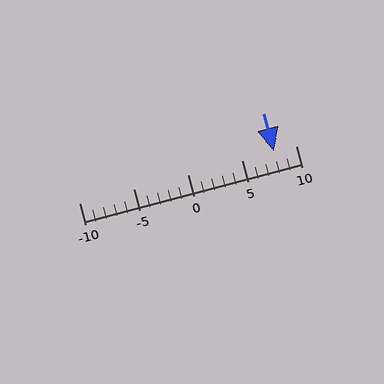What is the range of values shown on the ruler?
The ruler shows values from -10 to 10.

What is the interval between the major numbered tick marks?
The major tick marks are spaced 5 units apart.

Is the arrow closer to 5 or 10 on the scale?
The arrow is closer to 10.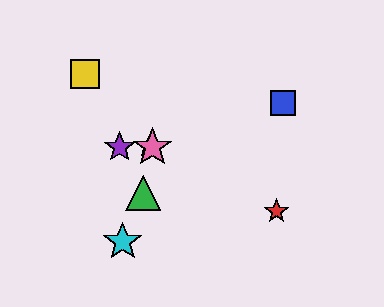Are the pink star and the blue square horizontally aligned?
No, the pink star is at y≈147 and the blue square is at y≈103.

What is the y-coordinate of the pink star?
The pink star is at y≈147.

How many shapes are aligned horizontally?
3 shapes (the purple star, the orange star, the pink star) are aligned horizontally.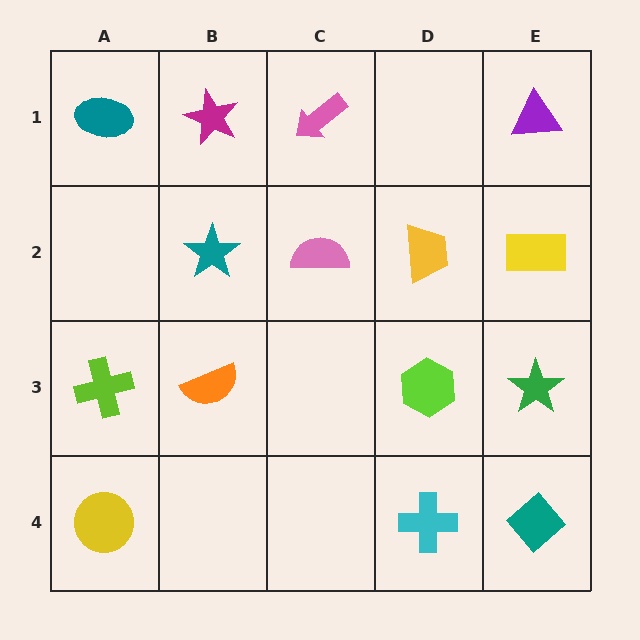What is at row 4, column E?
A teal diamond.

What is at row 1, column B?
A magenta star.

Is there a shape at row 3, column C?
No, that cell is empty.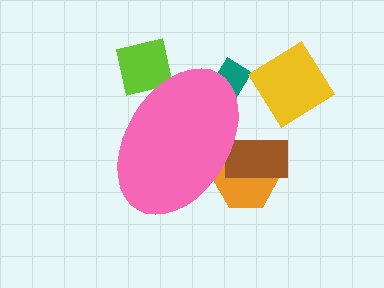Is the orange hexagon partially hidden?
Yes, the orange hexagon is partially hidden behind the pink ellipse.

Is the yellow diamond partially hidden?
No, the yellow diamond is fully visible.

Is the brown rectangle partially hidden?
Yes, the brown rectangle is partially hidden behind the pink ellipse.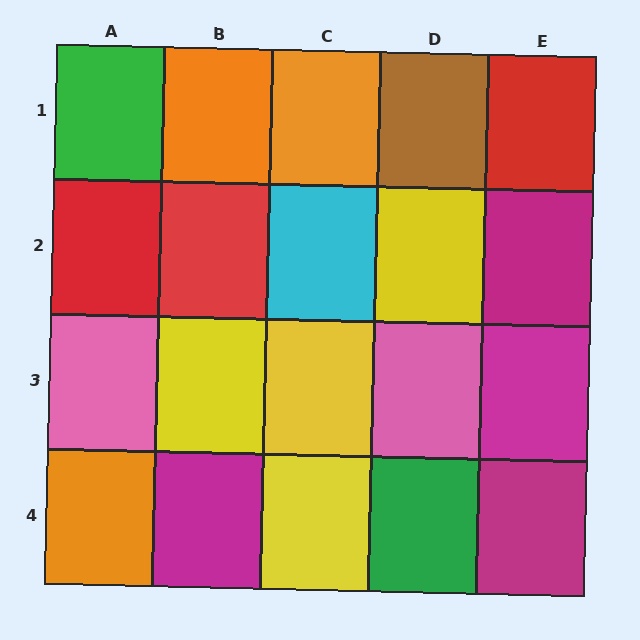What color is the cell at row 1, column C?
Orange.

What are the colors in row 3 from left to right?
Pink, yellow, yellow, pink, magenta.